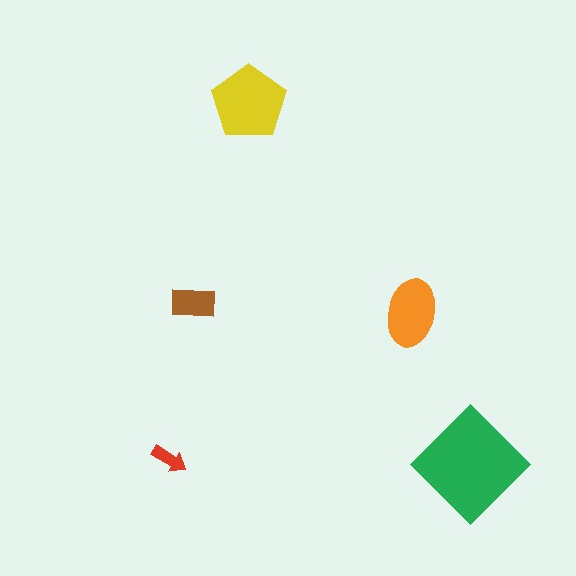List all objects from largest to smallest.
The green diamond, the yellow pentagon, the orange ellipse, the brown rectangle, the red arrow.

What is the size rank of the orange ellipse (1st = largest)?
3rd.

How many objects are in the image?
There are 5 objects in the image.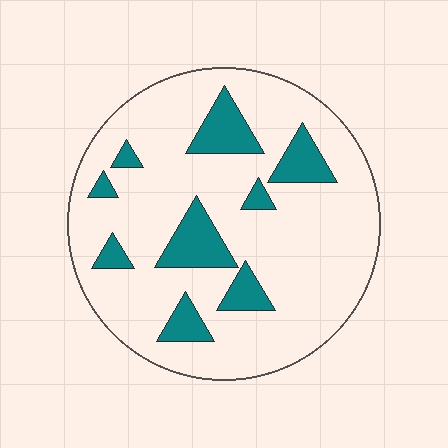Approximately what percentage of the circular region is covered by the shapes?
Approximately 20%.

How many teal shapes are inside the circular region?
9.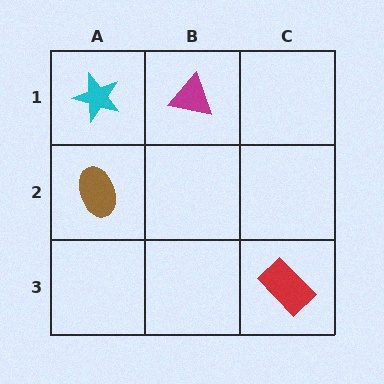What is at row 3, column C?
A red rectangle.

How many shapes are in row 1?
2 shapes.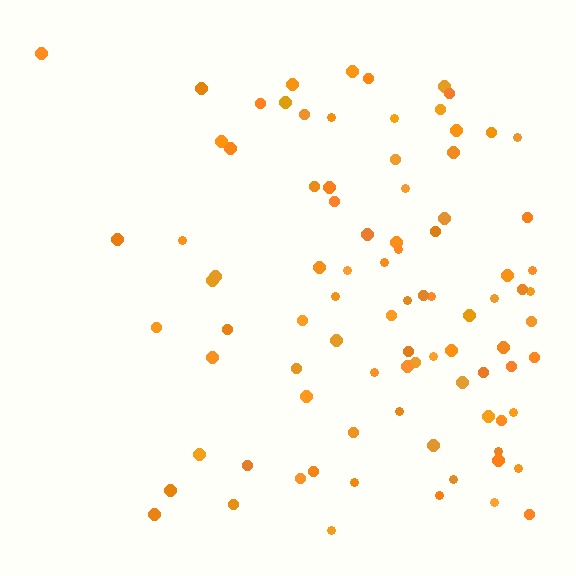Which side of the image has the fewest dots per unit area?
The left.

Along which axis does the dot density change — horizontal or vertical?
Horizontal.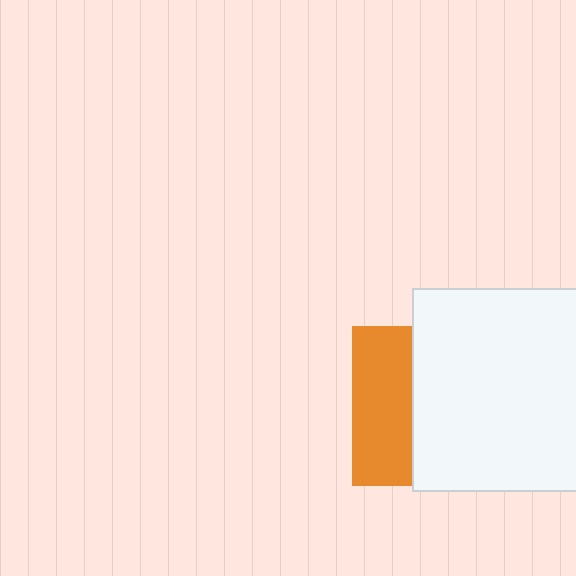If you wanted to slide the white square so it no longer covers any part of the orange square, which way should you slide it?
Slide it right — that is the most direct way to separate the two shapes.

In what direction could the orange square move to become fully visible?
The orange square could move left. That would shift it out from behind the white square entirely.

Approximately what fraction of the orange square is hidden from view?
Roughly 62% of the orange square is hidden behind the white square.